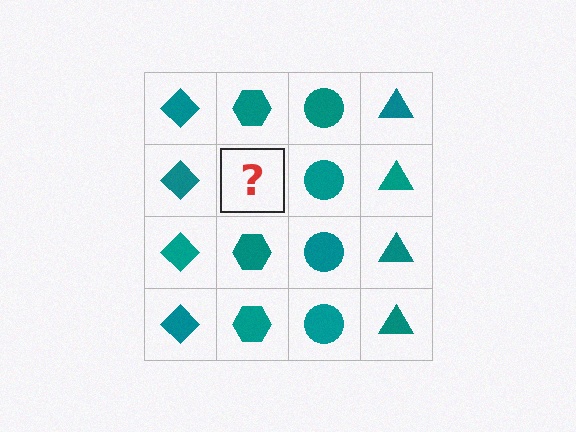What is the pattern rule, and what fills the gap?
The rule is that each column has a consistent shape. The gap should be filled with a teal hexagon.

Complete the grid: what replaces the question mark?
The question mark should be replaced with a teal hexagon.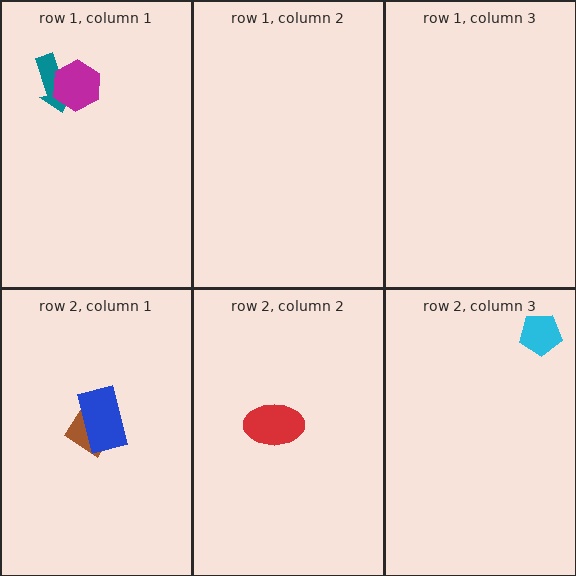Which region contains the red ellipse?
The row 2, column 2 region.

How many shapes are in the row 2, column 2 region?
1.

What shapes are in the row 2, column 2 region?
The red ellipse.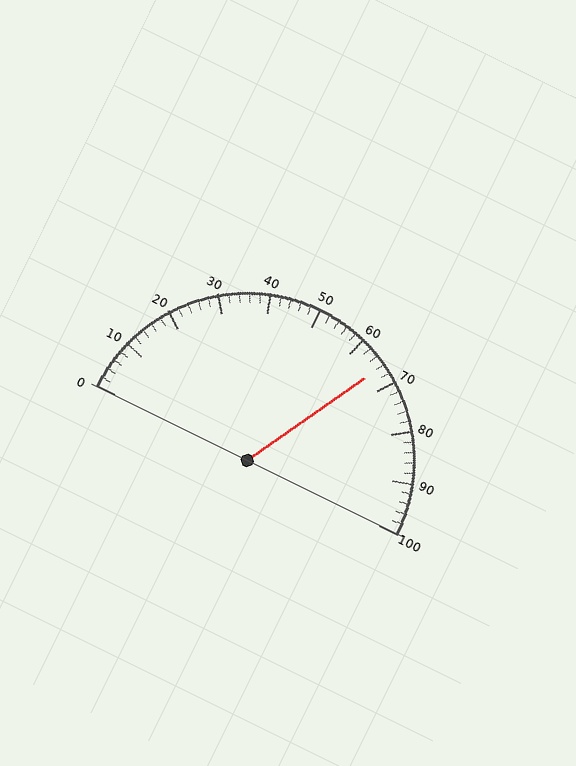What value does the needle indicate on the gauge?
The needle indicates approximately 66.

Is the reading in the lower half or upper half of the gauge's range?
The reading is in the upper half of the range (0 to 100).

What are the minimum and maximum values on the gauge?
The gauge ranges from 0 to 100.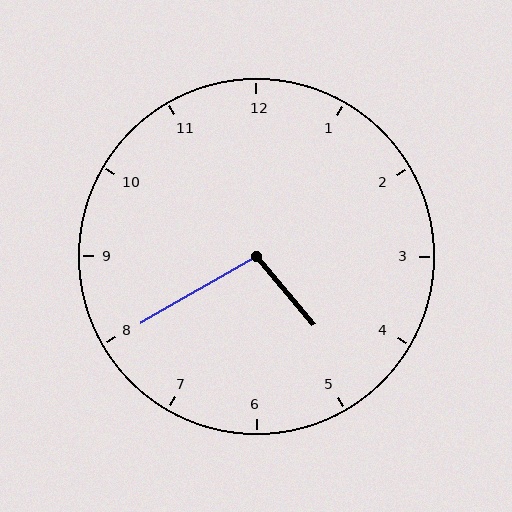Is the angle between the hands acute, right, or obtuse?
It is obtuse.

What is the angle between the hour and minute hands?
Approximately 100 degrees.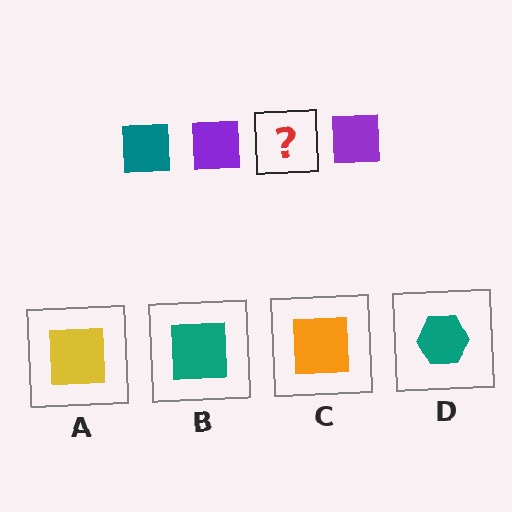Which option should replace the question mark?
Option B.